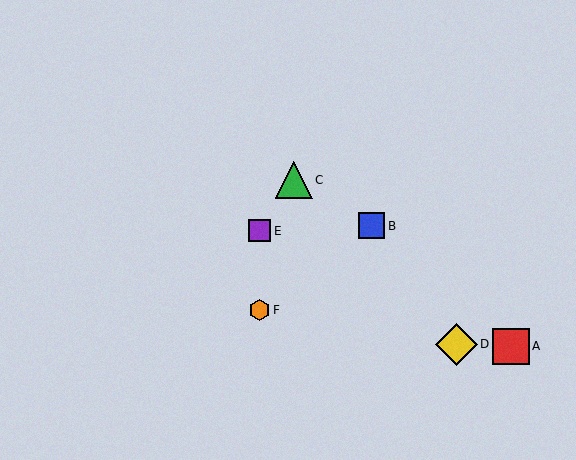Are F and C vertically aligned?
No, F is at x≈260 and C is at x≈294.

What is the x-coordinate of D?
Object D is at x≈456.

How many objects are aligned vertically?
2 objects (E, F) are aligned vertically.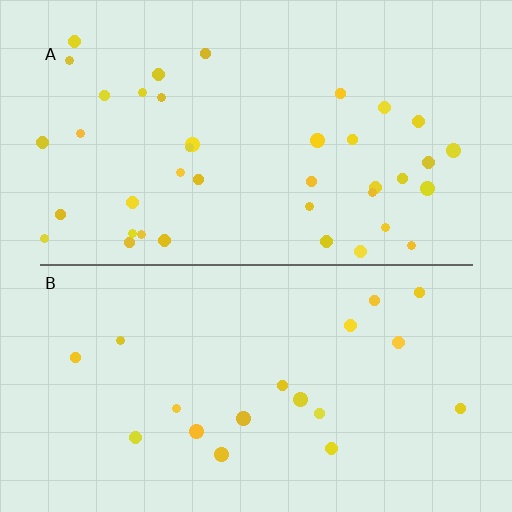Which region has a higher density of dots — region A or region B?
A (the top).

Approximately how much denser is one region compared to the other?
Approximately 2.1× — region A over region B.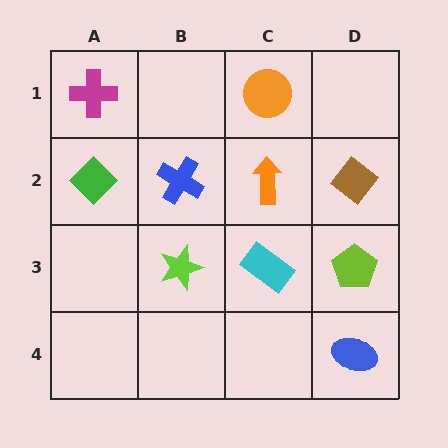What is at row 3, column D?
A lime pentagon.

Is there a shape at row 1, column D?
No, that cell is empty.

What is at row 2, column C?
An orange arrow.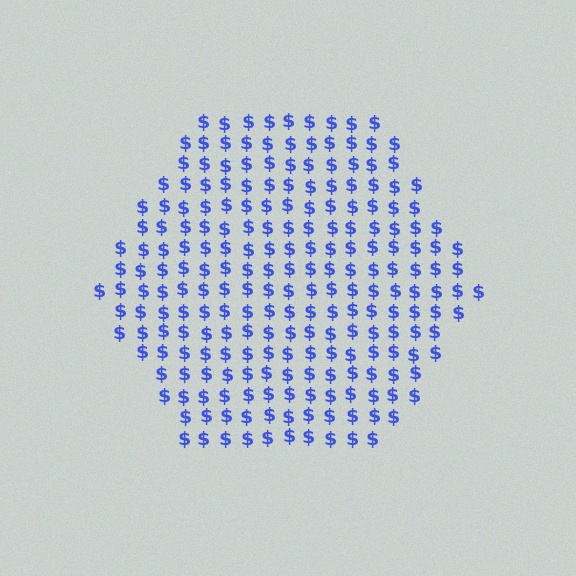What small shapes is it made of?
It is made of small dollar signs.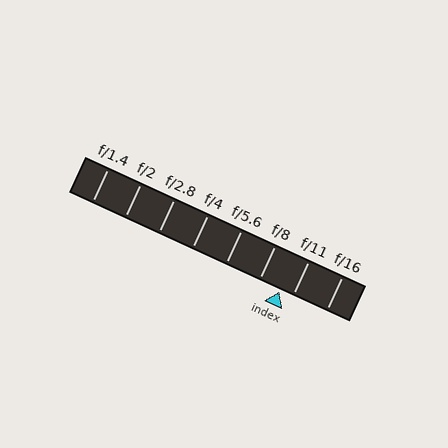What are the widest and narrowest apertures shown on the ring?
The widest aperture shown is f/1.4 and the narrowest is f/16.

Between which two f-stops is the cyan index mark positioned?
The index mark is between f/8 and f/11.